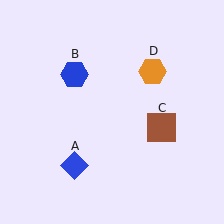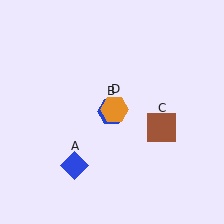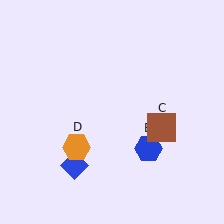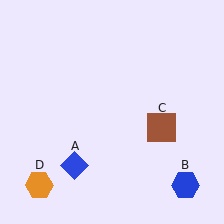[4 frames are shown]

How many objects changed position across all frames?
2 objects changed position: blue hexagon (object B), orange hexagon (object D).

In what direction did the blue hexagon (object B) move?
The blue hexagon (object B) moved down and to the right.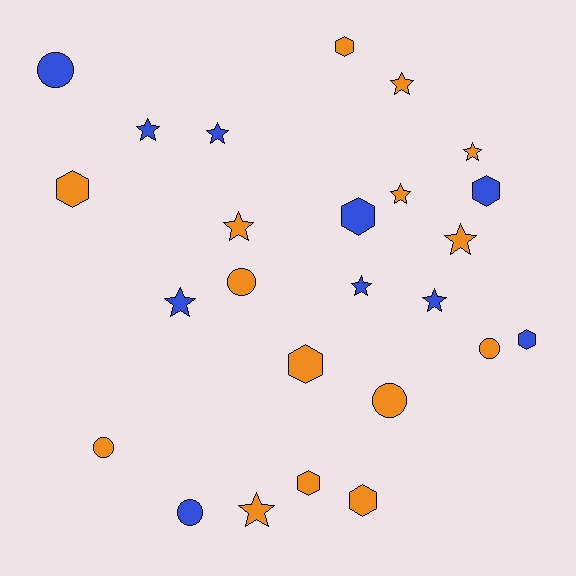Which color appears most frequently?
Orange, with 15 objects.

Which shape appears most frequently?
Star, with 11 objects.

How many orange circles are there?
There are 4 orange circles.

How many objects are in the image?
There are 25 objects.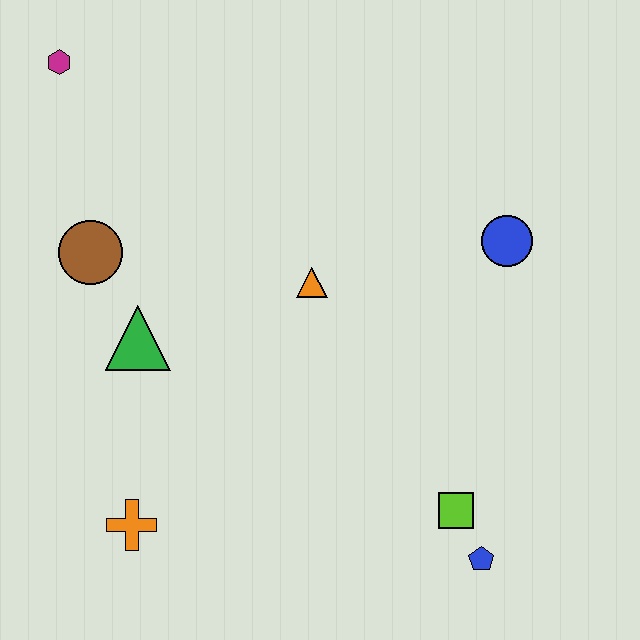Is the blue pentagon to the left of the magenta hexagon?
No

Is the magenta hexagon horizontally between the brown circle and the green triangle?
No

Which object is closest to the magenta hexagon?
The brown circle is closest to the magenta hexagon.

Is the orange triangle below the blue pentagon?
No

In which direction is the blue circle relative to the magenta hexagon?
The blue circle is to the right of the magenta hexagon.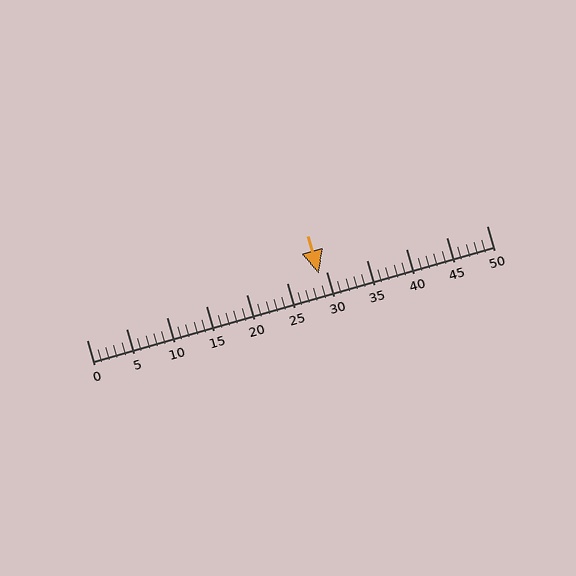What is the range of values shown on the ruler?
The ruler shows values from 0 to 50.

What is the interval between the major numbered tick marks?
The major tick marks are spaced 5 units apart.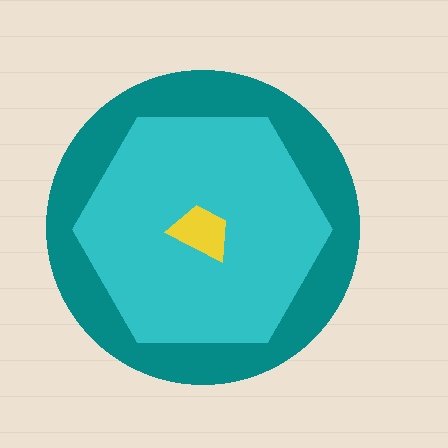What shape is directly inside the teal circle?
The cyan hexagon.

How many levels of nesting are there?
3.